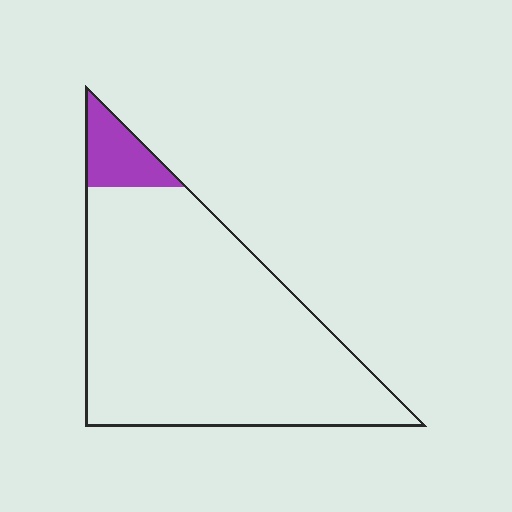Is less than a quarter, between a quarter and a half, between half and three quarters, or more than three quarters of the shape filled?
Less than a quarter.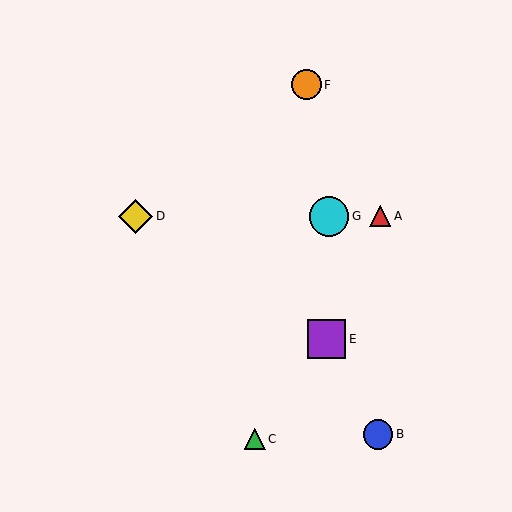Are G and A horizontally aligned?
Yes, both are at y≈216.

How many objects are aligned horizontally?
3 objects (A, D, G) are aligned horizontally.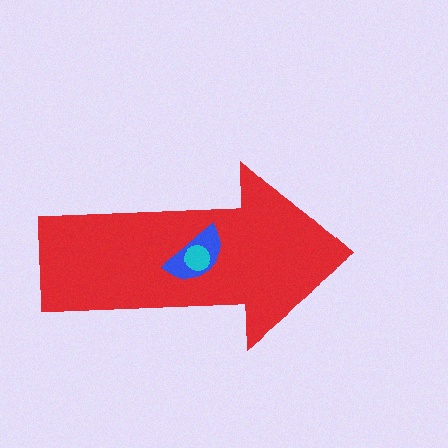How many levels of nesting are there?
3.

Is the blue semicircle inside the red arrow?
Yes.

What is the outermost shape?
The red arrow.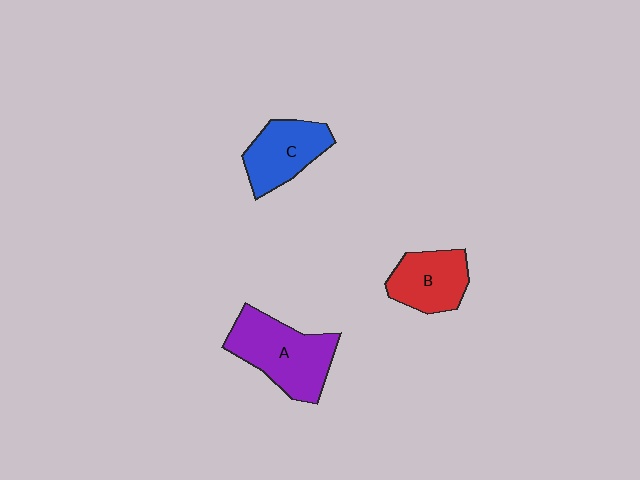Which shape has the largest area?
Shape A (purple).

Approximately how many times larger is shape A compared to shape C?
Approximately 1.4 times.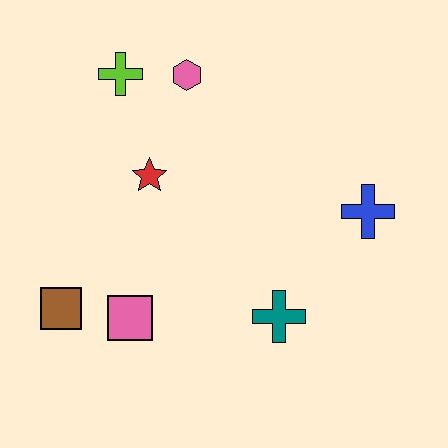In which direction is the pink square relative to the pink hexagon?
The pink square is below the pink hexagon.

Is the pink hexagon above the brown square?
Yes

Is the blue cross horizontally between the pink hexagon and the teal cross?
No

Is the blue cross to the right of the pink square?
Yes